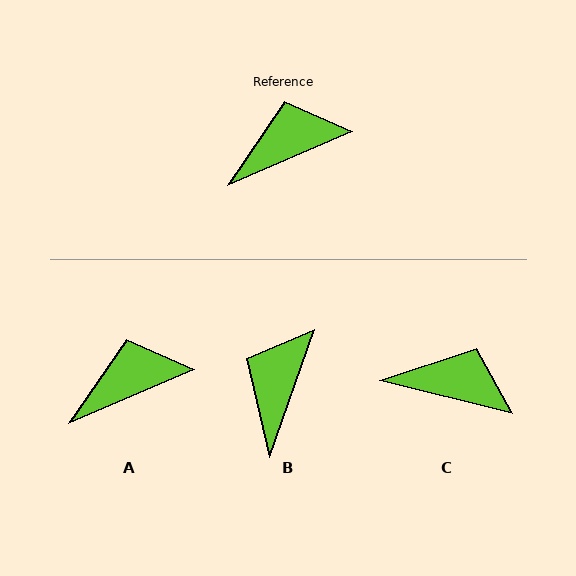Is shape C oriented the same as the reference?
No, it is off by about 37 degrees.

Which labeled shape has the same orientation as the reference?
A.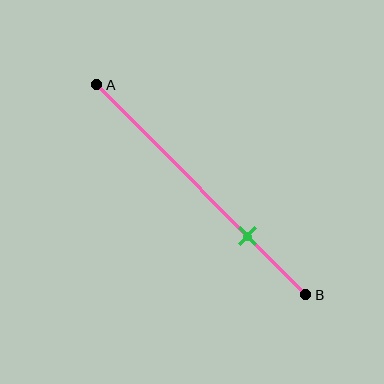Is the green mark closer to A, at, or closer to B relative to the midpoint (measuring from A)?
The green mark is closer to point B than the midpoint of segment AB.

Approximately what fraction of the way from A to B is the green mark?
The green mark is approximately 70% of the way from A to B.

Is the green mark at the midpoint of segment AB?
No, the mark is at about 70% from A, not at the 50% midpoint.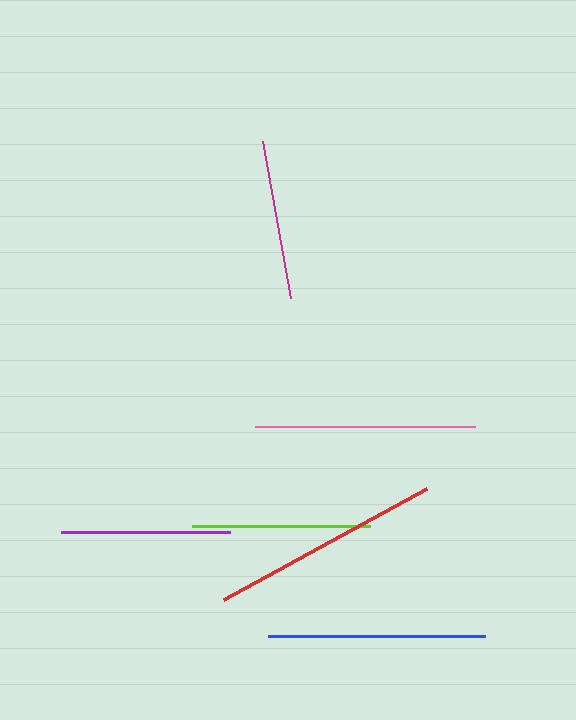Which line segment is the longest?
The red line is the longest at approximately 231 pixels.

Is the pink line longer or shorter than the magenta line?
The pink line is longer than the magenta line.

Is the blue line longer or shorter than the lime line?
The blue line is longer than the lime line.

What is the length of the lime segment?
The lime segment is approximately 178 pixels long.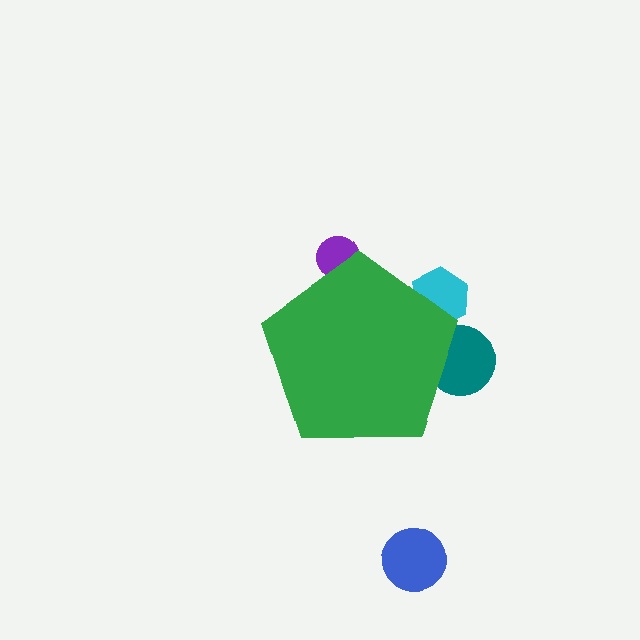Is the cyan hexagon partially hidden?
Yes, the cyan hexagon is partially hidden behind the green pentagon.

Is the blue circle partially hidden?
No, the blue circle is fully visible.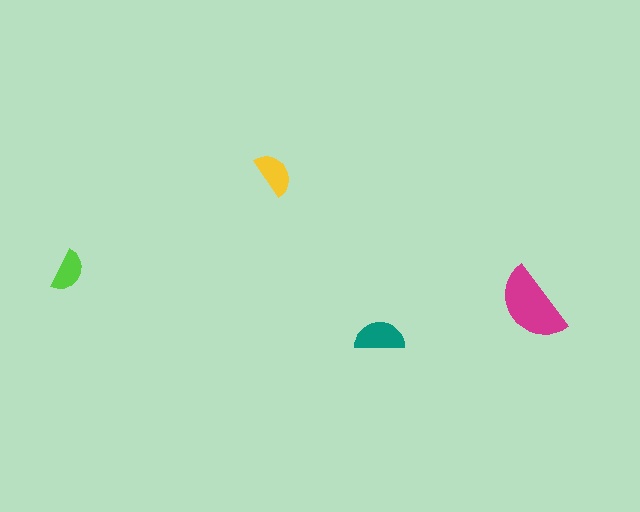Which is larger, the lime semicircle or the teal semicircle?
The teal one.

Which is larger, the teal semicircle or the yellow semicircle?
The teal one.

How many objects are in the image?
There are 4 objects in the image.